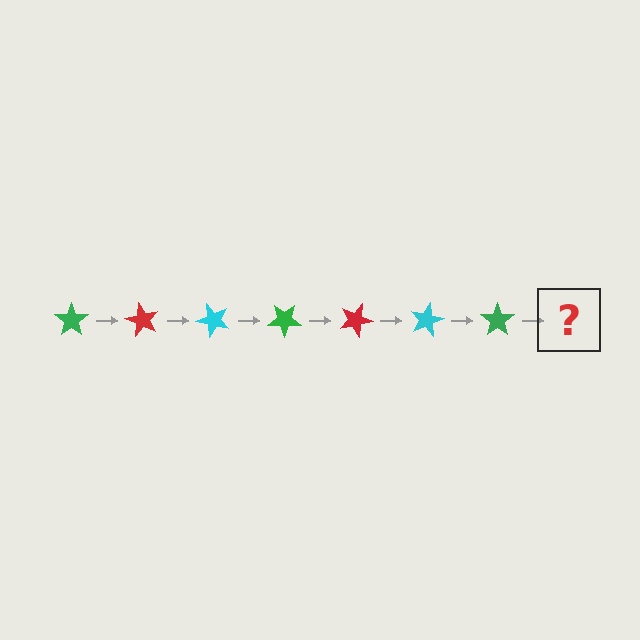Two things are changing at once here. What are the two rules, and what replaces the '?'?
The two rules are that it rotates 60 degrees each step and the color cycles through green, red, and cyan. The '?' should be a red star, rotated 420 degrees from the start.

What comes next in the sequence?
The next element should be a red star, rotated 420 degrees from the start.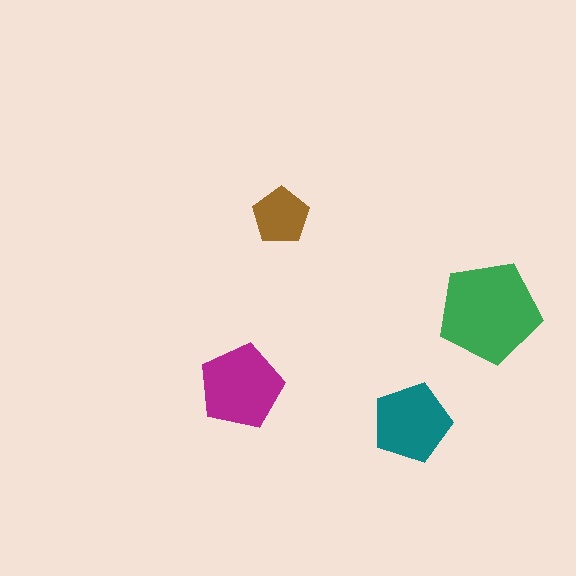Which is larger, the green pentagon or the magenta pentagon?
The green one.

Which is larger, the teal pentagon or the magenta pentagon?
The magenta one.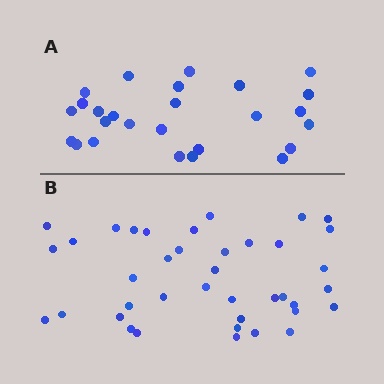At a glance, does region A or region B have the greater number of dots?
Region B (the bottom region) has more dots.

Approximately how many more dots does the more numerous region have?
Region B has approximately 15 more dots than region A.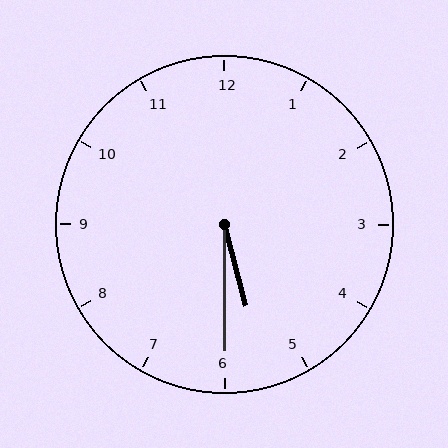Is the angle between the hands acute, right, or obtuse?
It is acute.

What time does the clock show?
5:30.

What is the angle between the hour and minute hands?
Approximately 15 degrees.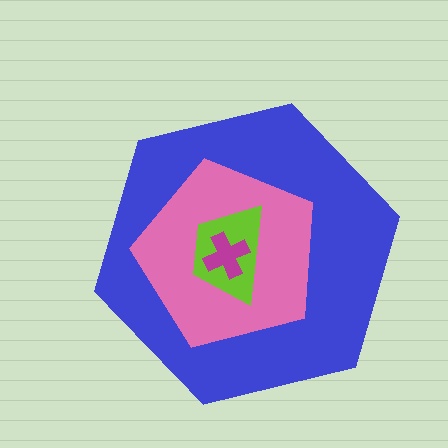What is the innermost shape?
The magenta cross.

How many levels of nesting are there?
4.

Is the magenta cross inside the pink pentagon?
Yes.